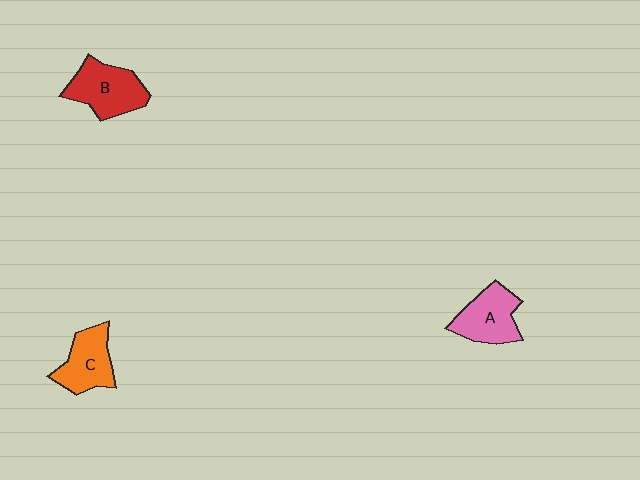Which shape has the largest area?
Shape B (red).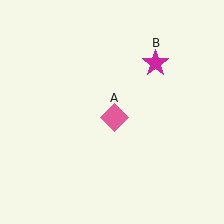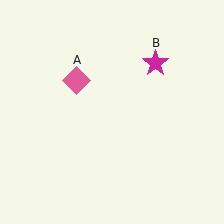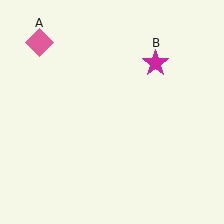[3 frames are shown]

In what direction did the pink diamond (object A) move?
The pink diamond (object A) moved up and to the left.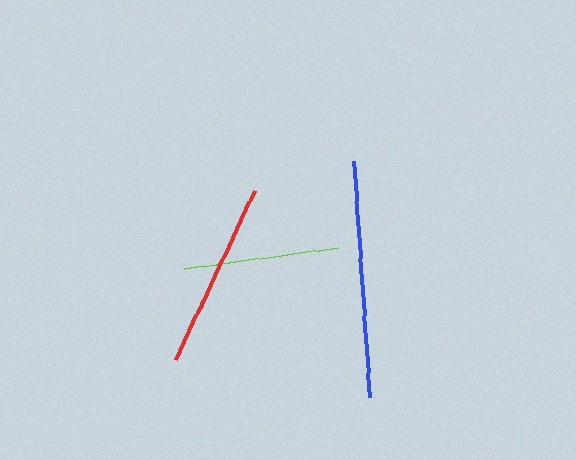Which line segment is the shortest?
The lime line is the shortest at approximately 155 pixels.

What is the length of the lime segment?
The lime segment is approximately 155 pixels long.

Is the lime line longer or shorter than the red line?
The red line is longer than the lime line.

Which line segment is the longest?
The blue line is the longest at approximately 237 pixels.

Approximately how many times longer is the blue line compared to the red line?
The blue line is approximately 1.3 times the length of the red line.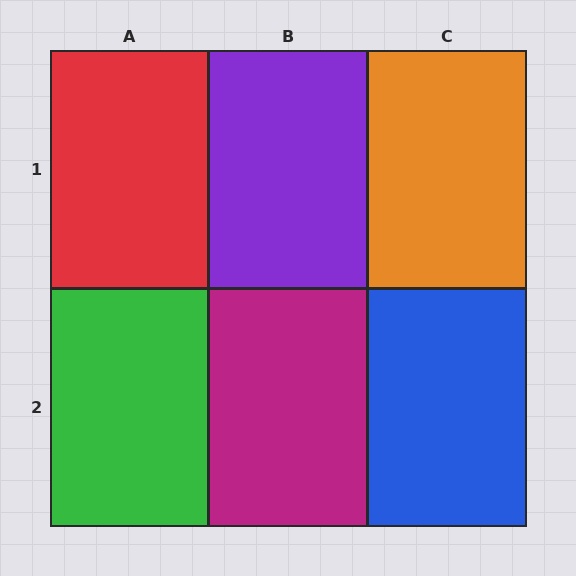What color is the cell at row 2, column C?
Blue.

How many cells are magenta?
1 cell is magenta.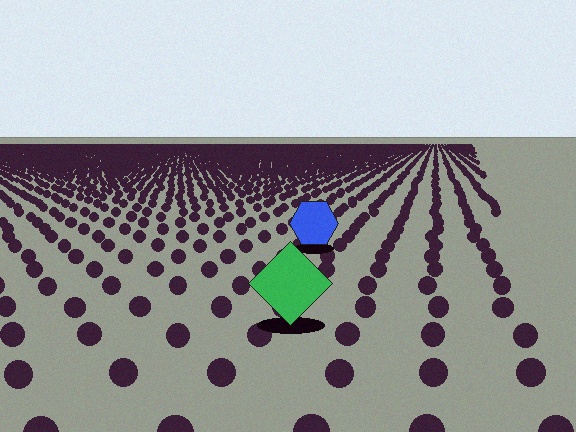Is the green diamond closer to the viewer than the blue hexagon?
Yes. The green diamond is closer — you can tell from the texture gradient: the ground texture is coarser near it.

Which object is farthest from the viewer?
The blue hexagon is farthest from the viewer. It appears smaller and the ground texture around it is denser.